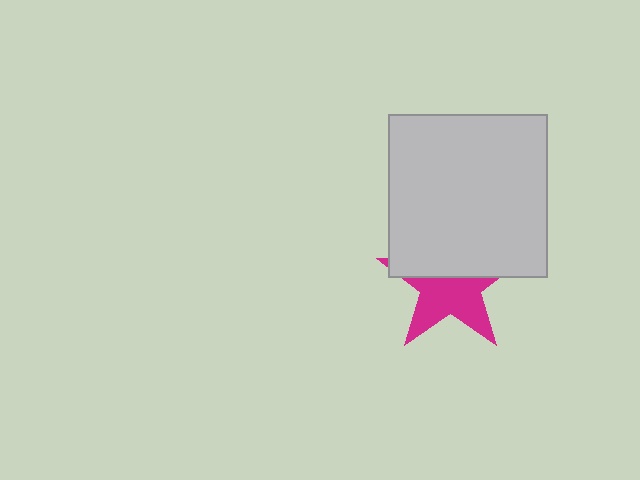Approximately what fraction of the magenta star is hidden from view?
Roughly 47% of the magenta star is hidden behind the light gray rectangle.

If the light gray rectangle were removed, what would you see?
You would see the complete magenta star.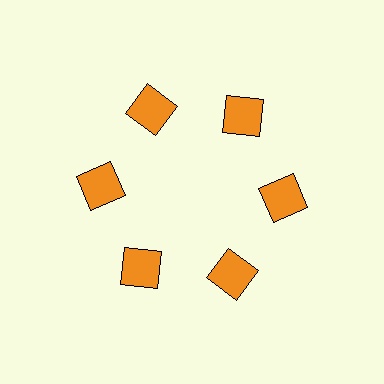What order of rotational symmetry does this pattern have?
This pattern has 6-fold rotational symmetry.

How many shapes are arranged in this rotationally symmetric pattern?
There are 6 shapes, arranged in 6 groups of 1.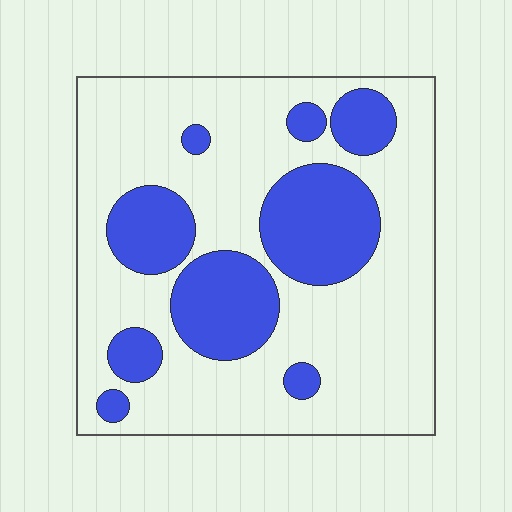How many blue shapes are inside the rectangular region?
9.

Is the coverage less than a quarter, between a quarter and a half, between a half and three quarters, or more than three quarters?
Between a quarter and a half.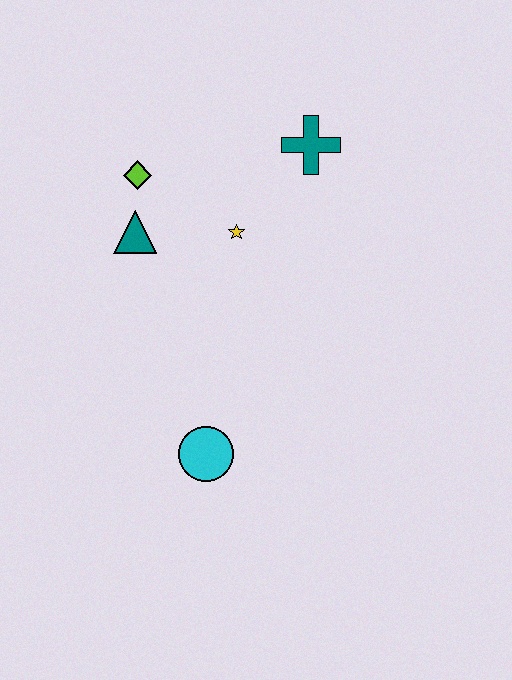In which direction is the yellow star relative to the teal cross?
The yellow star is below the teal cross.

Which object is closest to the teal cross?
The yellow star is closest to the teal cross.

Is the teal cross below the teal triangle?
No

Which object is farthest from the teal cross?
The cyan circle is farthest from the teal cross.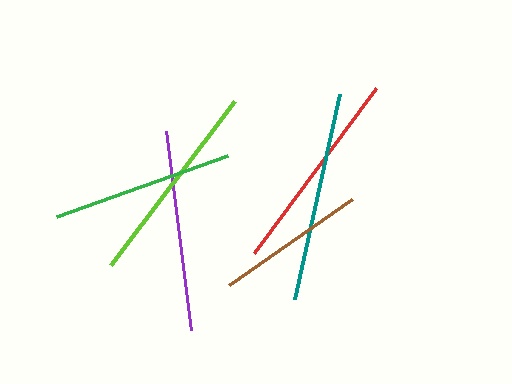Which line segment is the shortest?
The brown line is the shortest at approximately 150 pixels.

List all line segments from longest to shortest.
From longest to shortest: teal, lime, red, purple, green, brown.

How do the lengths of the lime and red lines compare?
The lime and red lines are approximately the same length.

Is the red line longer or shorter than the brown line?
The red line is longer than the brown line.